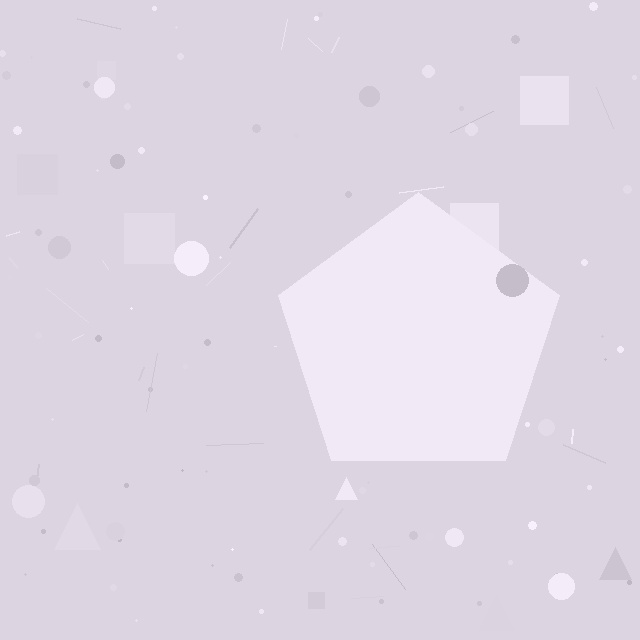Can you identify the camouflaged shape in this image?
The camouflaged shape is a pentagon.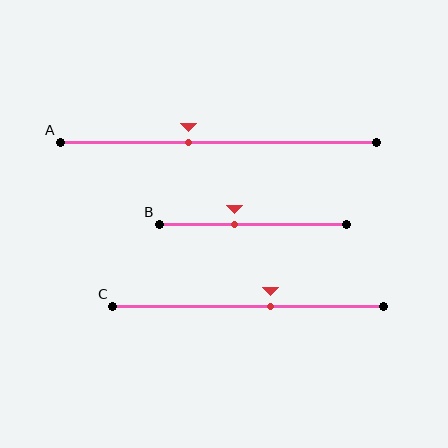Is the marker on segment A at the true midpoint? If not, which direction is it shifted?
No, the marker on segment A is shifted to the left by about 9% of the segment length.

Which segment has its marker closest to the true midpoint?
Segment C has its marker closest to the true midpoint.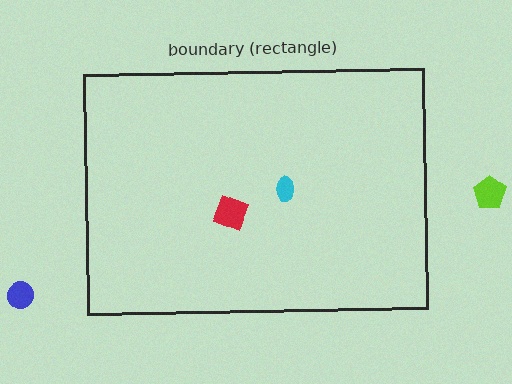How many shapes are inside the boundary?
2 inside, 2 outside.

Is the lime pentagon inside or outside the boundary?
Outside.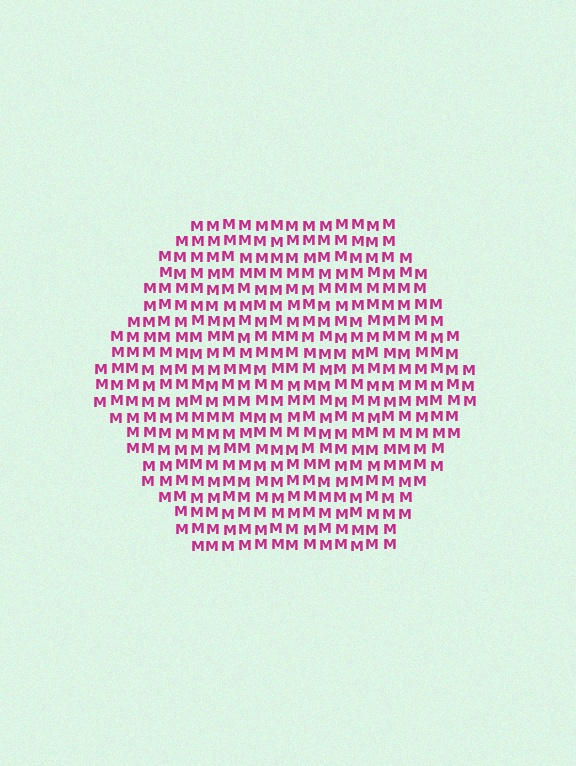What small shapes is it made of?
It is made of small letter M's.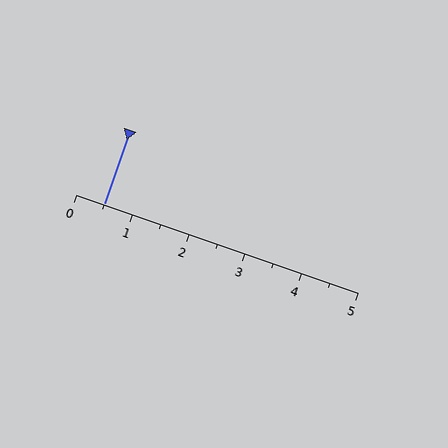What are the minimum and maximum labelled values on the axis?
The axis runs from 0 to 5.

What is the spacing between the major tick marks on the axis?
The major ticks are spaced 1 apart.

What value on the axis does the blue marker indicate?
The marker indicates approximately 0.5.